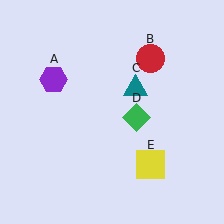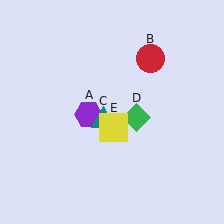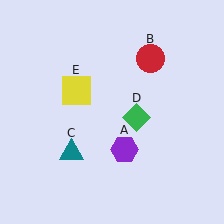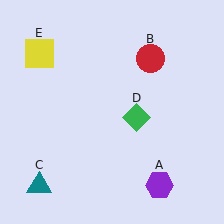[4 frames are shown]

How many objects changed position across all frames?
3 objects changed position: purple hexagon (object A), teal triangle (object C), yellow square (object E).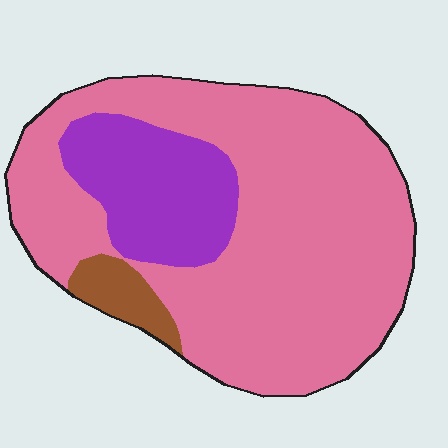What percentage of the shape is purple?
Purple covers roughly 20% of the shape.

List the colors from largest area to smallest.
From largest to smallest: pink, purple, brown.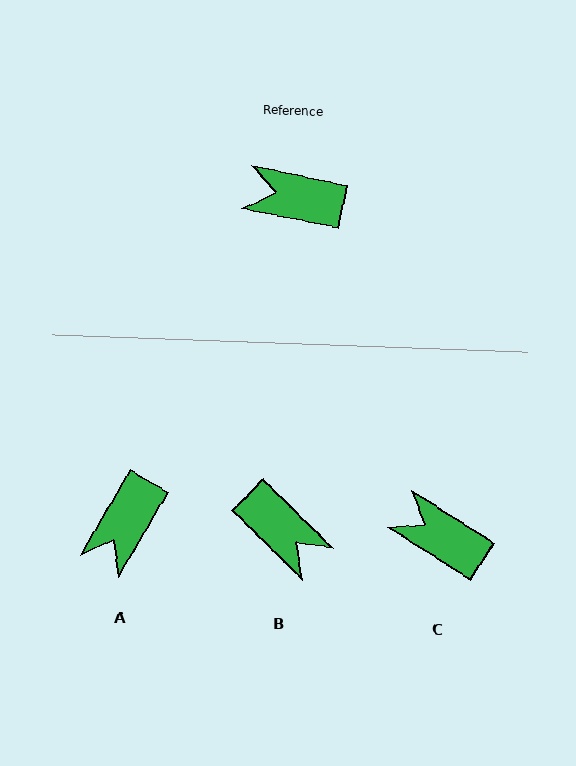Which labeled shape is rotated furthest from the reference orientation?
B, about 147 degrees away.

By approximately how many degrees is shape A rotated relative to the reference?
Approximately 71 degrees counter-clockwise.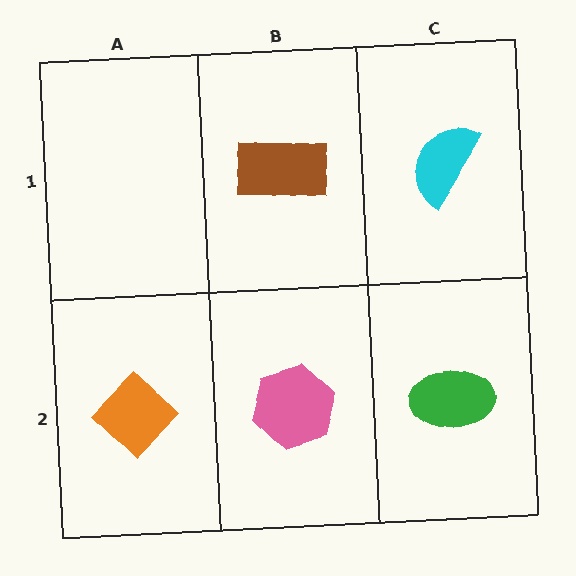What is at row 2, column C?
A green ellipse.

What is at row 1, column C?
A cyan semicircle.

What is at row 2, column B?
A pink hexagon.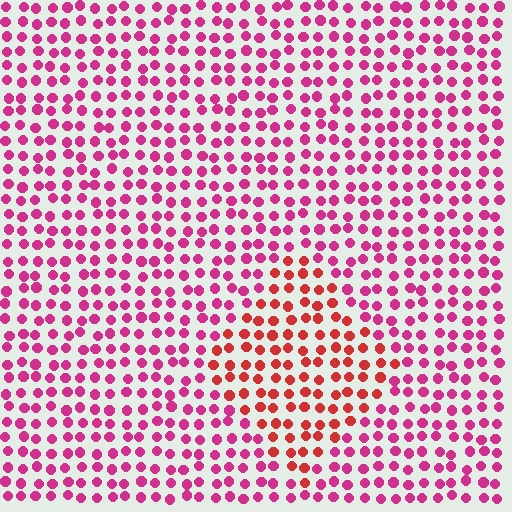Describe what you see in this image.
The image is filled with small magenta elements in a uniform arrangement. A diamond-shaped region is visible where the elements are tinted to a slightly different hue, forming a subtle color boundary.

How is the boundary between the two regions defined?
The boundary is defined purely by a slight shift in hue (about 34 degrees). Spacing, size, and orientation are identical on both sides.